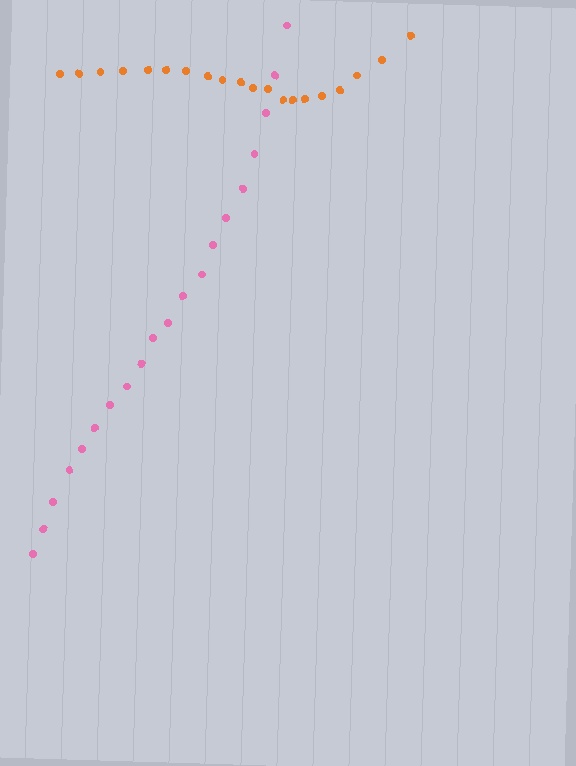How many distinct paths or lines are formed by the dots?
There are 2 distinct paths.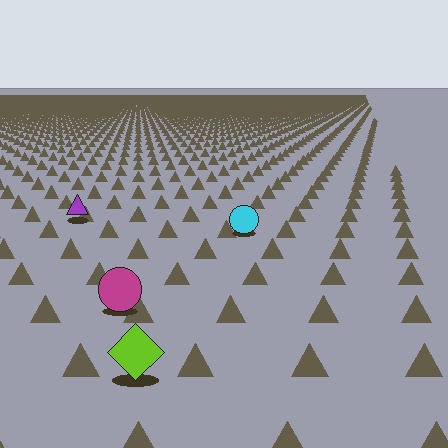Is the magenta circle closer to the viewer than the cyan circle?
Yes. The magenta circle is closer — you can tell from the texture gradient: the ground texture is coarser near it.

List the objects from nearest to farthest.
From nearest to farthest: the lime diamond, the magenta circle, the cyan circle, the purple triangle.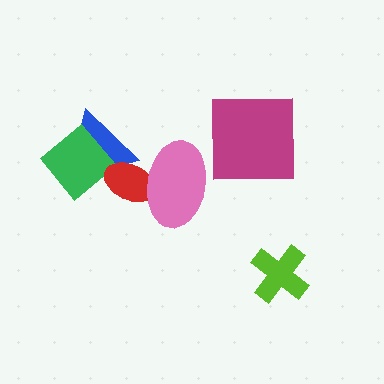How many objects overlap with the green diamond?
2 objects overlap with the green diamond.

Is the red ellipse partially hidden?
Yes, it is partially covered by another shape.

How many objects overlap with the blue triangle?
2 objects overlap with the blue triangle.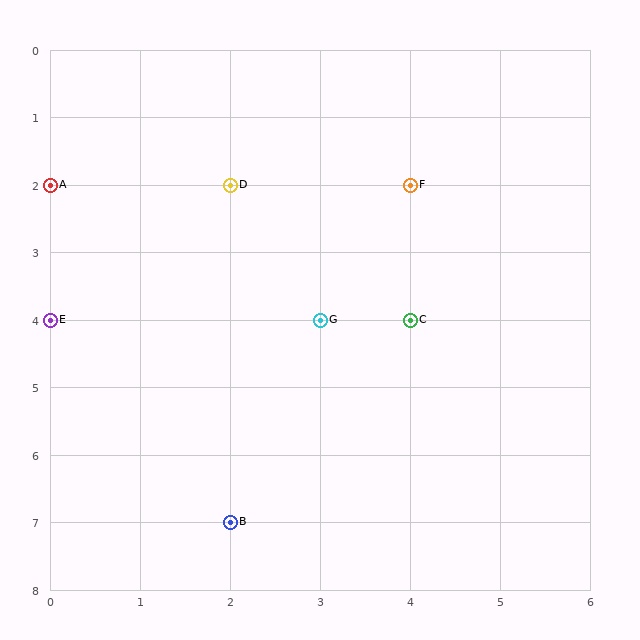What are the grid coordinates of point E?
Point E is at grid coordinates (0, 4).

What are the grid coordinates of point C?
Point C is at grid coordinates (4, 4).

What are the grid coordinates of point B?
Point B is at grid coordinates (2, 7).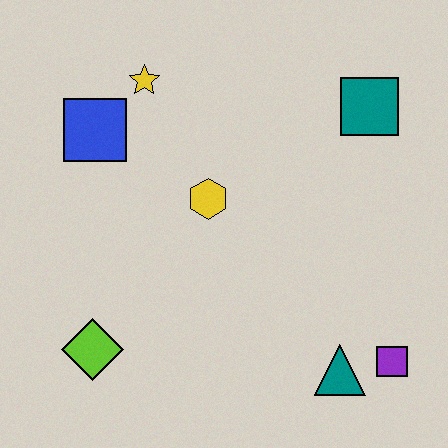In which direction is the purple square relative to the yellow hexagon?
The purple square is to the right of the yellow hexagon.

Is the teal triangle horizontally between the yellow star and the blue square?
No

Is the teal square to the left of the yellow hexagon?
No